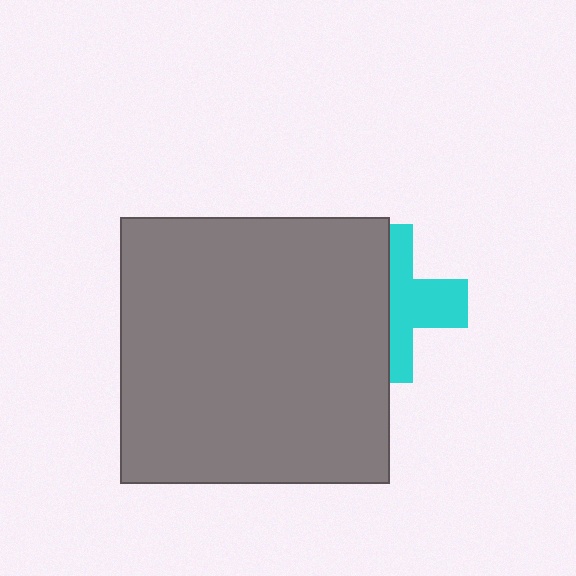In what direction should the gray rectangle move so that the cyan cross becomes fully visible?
The gray rectangle should move left. That is the shortest direction to clear the overlap and leave the cyan cross fully visible.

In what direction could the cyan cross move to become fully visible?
The cyan cross could move right. That would shift it out from behind the gray rectangle entirely.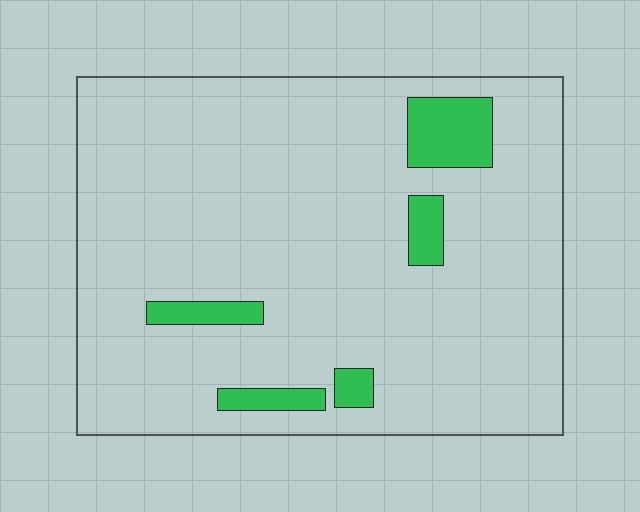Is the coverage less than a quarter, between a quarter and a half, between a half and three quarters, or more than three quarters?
Less than a quarter.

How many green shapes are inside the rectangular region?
5.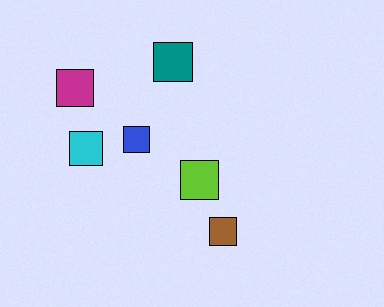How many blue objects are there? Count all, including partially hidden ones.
There is 1 blue object.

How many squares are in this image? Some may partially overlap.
There are 6 squares.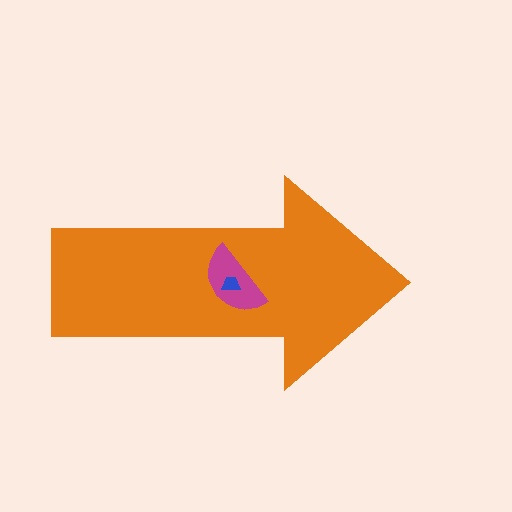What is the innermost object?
The blue trapezoid.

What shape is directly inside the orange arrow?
The magenta semicircle.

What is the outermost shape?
The orange arrow.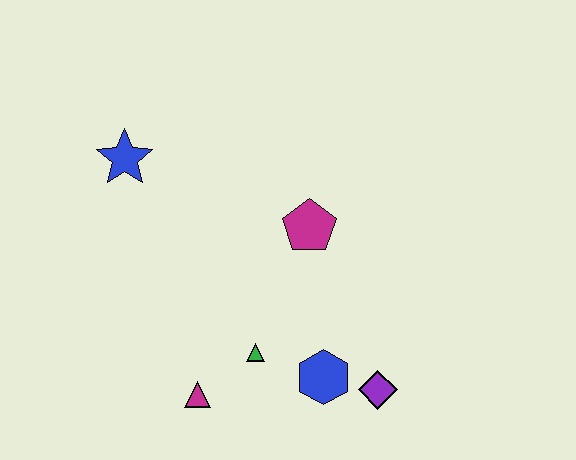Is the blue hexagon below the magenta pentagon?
Yes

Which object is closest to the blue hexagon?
The purple diamond is closest to the blue hexagon.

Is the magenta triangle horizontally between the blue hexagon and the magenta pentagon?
No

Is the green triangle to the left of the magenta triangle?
No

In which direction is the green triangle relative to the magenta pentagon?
The green triangle is below the magenta pentagon.